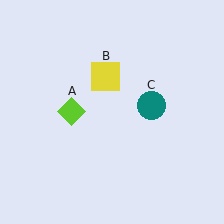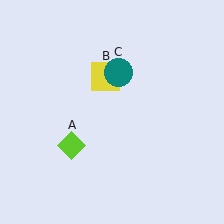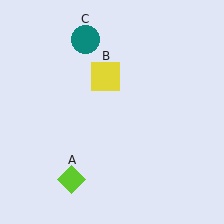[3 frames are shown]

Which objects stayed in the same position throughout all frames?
Yellow square (object B) remained stationary.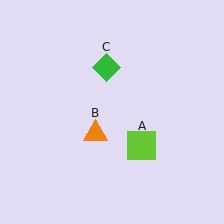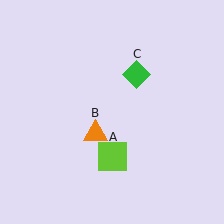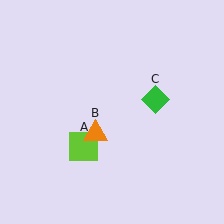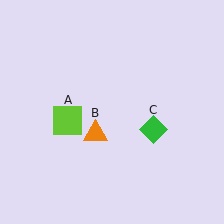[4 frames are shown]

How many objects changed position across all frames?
2 objects changed position: lime square (object A), green diamond (object C).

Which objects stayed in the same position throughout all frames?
Orange triangle (object B) remained stationary.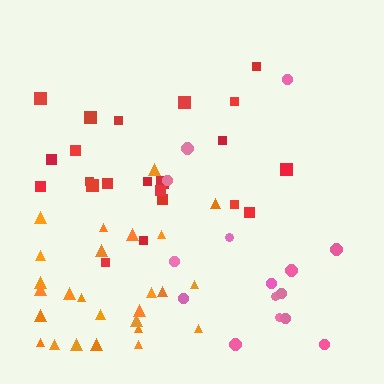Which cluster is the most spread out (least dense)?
Pink.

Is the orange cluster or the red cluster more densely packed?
Orange.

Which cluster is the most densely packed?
Orange.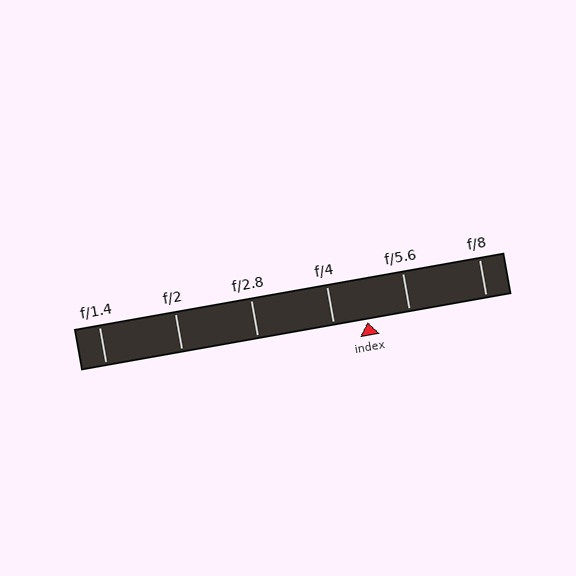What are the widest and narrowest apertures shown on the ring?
The widest aperture shown is f/1.4 and the narrowest is f/8.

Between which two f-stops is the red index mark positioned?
The index mark is between f/4 and f/5.6.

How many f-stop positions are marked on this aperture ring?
There are 6 f-stop positions marked.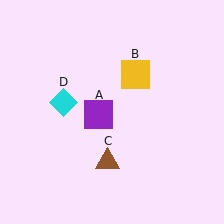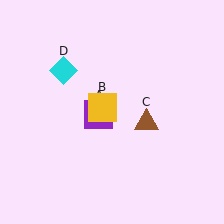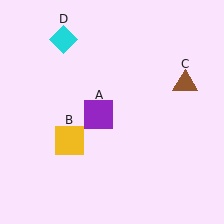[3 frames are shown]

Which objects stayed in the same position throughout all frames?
Purple square (object A) remained stationary.